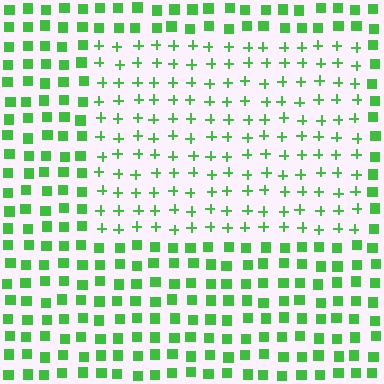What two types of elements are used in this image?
The image uses plus signs inside the rectangle region and squares outside it.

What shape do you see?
I see a rectangle.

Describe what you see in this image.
The image is filled with small green elements arranged in a uniform grid. A rectangle-shaped region contains plus signs, while the surrounding area contains squares. The boundary is defined purely by the change in element shape.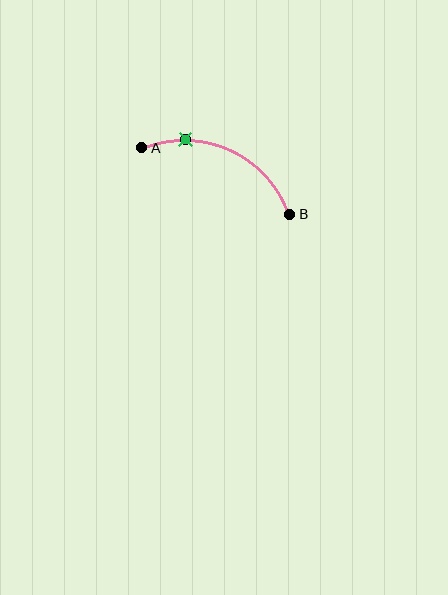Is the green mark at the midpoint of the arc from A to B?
No. The green mark lies on the arc but is closer to endpoint A. The arc midpoint would be at the point on the curve equidistant along the arc from both A and B.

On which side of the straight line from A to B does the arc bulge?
The arc bulges above the straight line connecting A and B.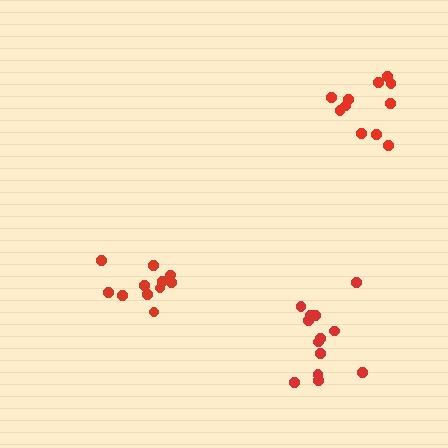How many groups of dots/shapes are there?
There are 3 groups.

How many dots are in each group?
Group 1: 11 dots, Group 2: 13 dots, Group 3: 11 dots (35 total).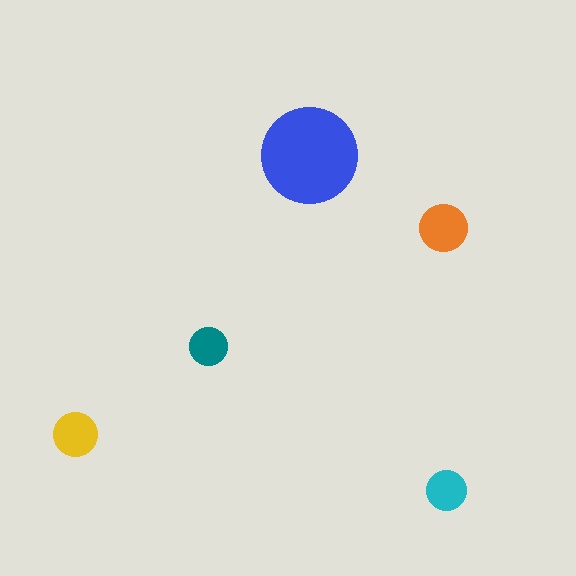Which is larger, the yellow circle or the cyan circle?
The yellow one.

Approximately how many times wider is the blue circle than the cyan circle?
About 2.5 times wider.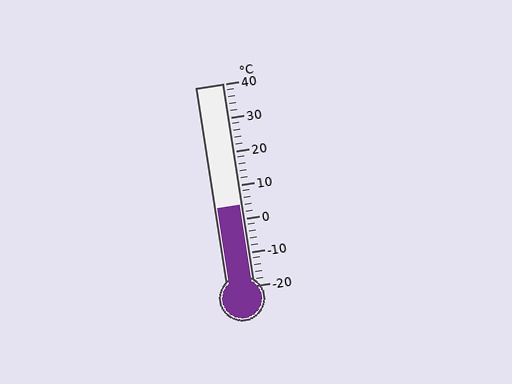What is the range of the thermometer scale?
The thermometer scale ranges from -20°C to 40°C.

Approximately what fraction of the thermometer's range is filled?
The thermometer is filled to approximately 40% of its range.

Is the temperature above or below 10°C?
The temperature is below 10°C.